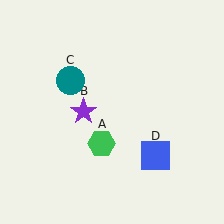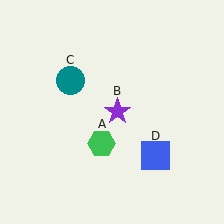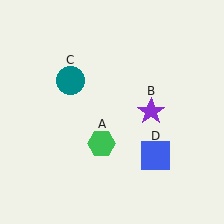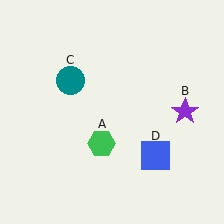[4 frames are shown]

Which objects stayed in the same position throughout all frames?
Green hexagon (object A) and teal circle (object C) and blue square (object D) remained stationary.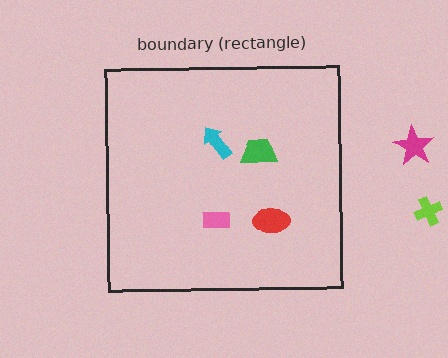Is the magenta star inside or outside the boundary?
Outside.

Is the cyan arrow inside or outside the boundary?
Inside.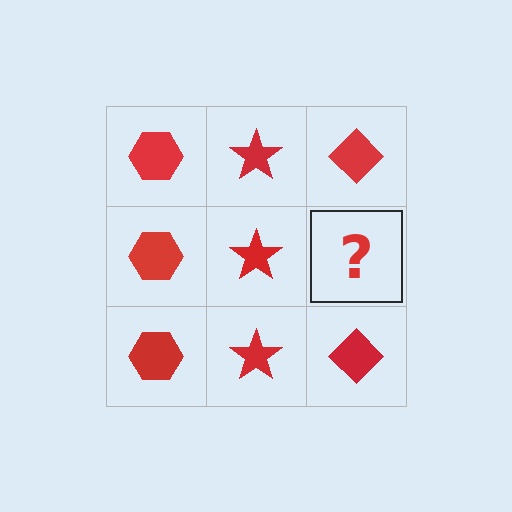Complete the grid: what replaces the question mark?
The question mark should be replaced with a red diamond.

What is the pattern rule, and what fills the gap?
The rule is that each column has a consistent shape. The gap should be filled with a red diamond.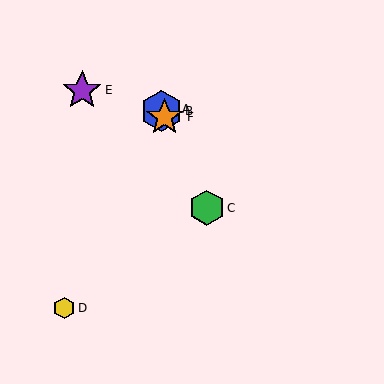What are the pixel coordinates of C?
Object C is at (207, 208).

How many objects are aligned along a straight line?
4 objects (A, B, C, F) are aligned along a straight line.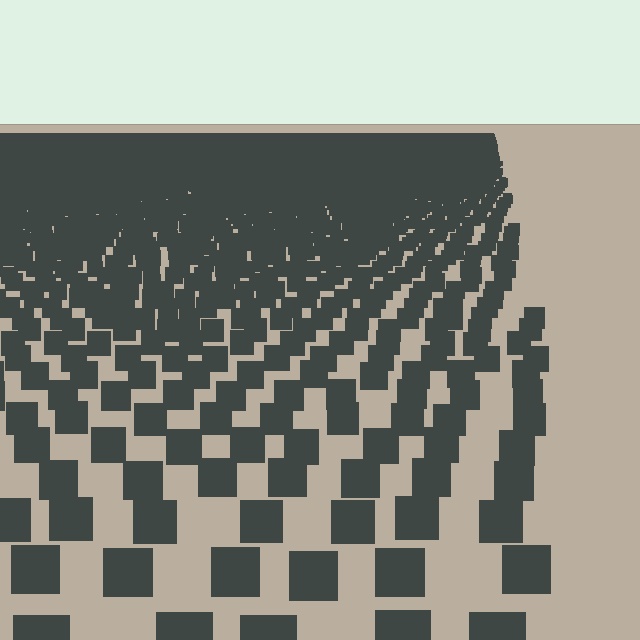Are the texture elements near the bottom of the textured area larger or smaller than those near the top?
Larger. Near the bottom, elements are closer to the viewer and appear at a bigger on-screen size.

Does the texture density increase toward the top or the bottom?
Density increases toward the top.